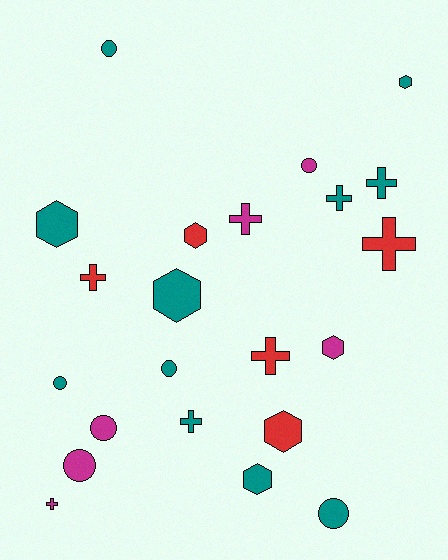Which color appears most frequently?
Teal, with 11 objects.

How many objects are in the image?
There are 22 objects.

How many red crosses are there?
There are 3 red crosses.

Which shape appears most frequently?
Cross, with 8 objects.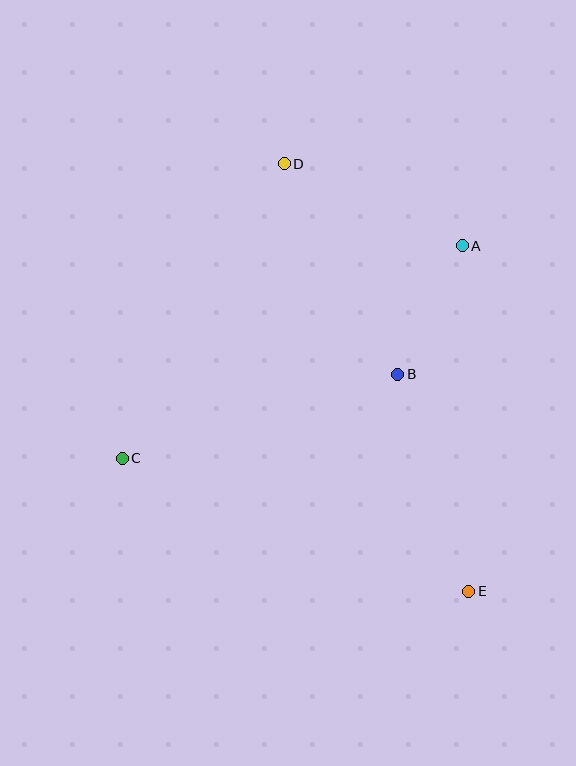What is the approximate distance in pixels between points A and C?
The distance between A and C is approximately 401 pixels.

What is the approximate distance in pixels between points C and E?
The distance between C and E is approximately 371 pixels.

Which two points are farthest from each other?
Points D and E are farthest from each other.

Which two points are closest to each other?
Points A and B are closest to each other.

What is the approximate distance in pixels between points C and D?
The distance between C and D is approximately 337 pixels.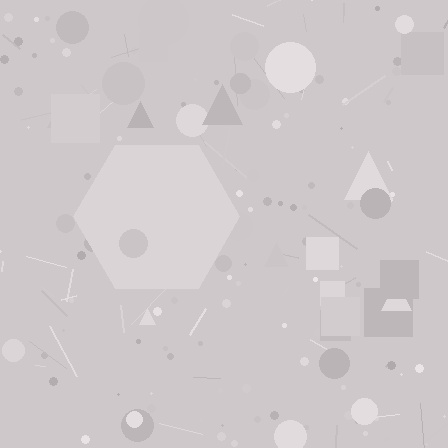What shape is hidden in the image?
A hexagon is hidden in the image.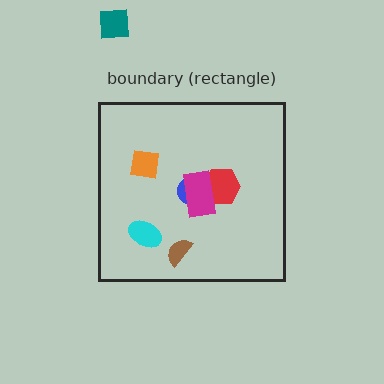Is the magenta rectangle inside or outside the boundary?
Inside.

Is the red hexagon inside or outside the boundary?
Inside.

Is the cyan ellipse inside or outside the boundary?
Inside.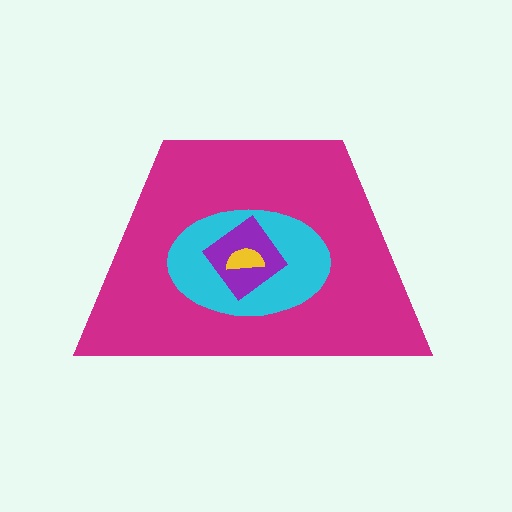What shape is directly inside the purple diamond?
The yellow semicircle.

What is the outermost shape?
The magenta trapezoid.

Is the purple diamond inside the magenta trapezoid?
Yes.